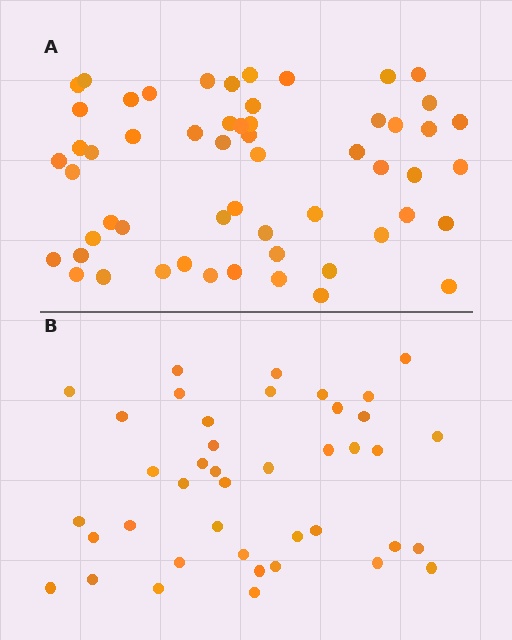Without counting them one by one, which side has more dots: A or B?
Region A (the top region) has more dots.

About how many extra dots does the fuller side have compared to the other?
Region A has approximately 15 more dots than region B.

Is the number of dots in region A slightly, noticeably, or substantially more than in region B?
Region A has noticeably more, but not dramatically so. The ratio is roughly 1.4 to 1.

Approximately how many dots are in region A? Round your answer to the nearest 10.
About 60 dots. (The exact count is 56, which rounds to 60.)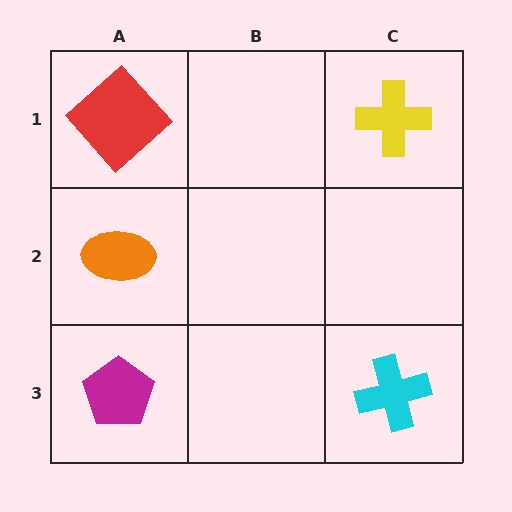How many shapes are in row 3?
2 shapes.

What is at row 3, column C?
A cyan cross.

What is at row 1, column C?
A yellow cross.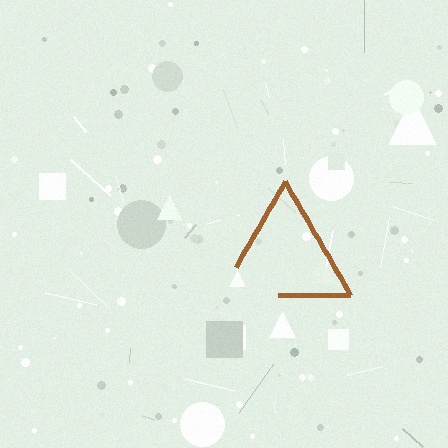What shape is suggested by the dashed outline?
The dashed outline suggests a triangle.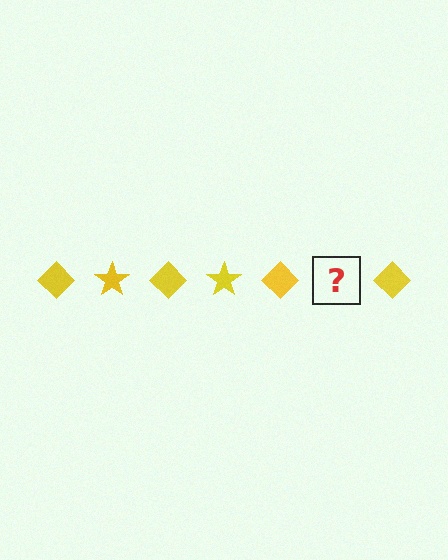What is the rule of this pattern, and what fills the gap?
The rule is that the pattern cycles through diamond, star shapes in yellow. The gap should be filled with a yellow star.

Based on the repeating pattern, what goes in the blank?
The blank should be a yellow star.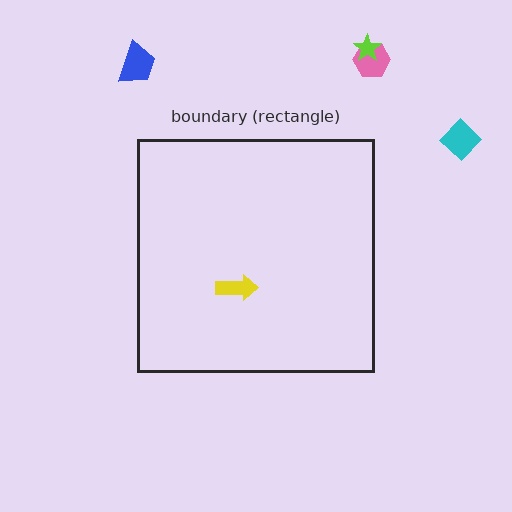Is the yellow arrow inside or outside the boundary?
Inside.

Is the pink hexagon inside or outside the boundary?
Outside.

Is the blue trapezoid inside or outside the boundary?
Outside.